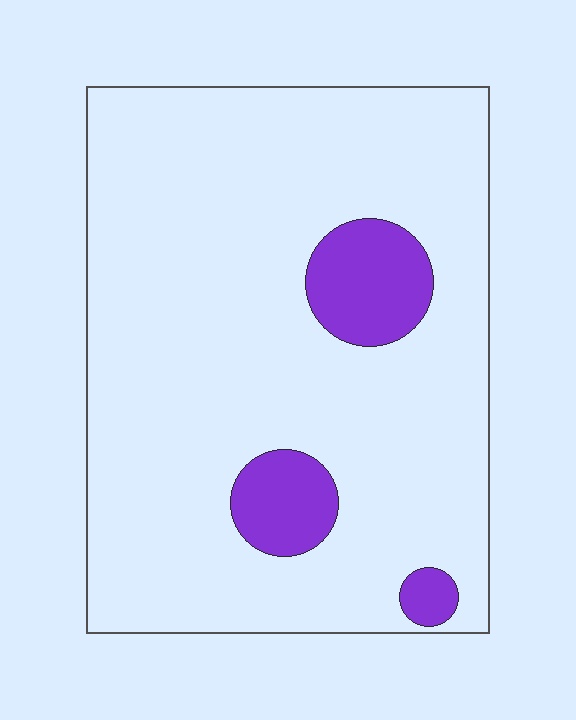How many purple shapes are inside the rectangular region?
3.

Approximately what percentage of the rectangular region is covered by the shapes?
Approximately 10%.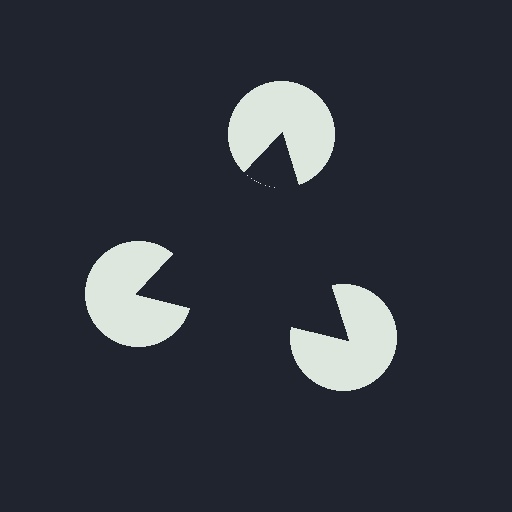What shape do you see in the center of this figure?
An illusory triangle — its edges are inferred from the aligned wedge cuts in the pac-man discs, not physically drawn.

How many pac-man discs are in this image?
There are 3 — one at each vertex of the illusory triangle.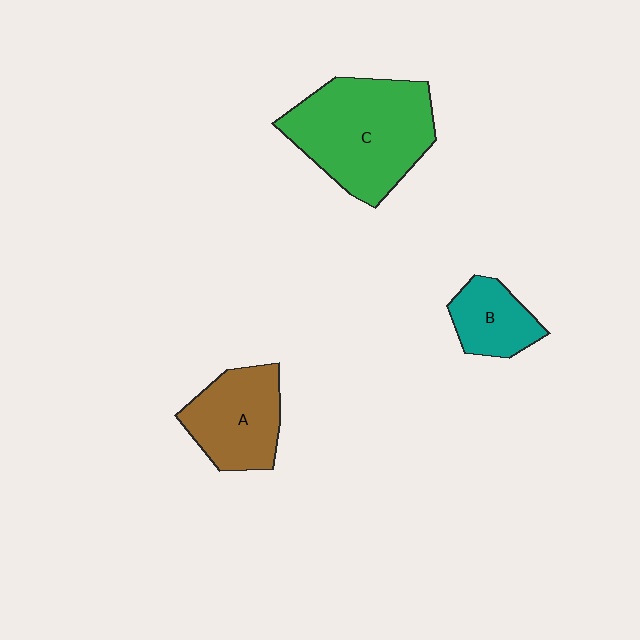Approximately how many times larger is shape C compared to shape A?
Approximately 1.7 times.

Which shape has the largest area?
Shape C (green).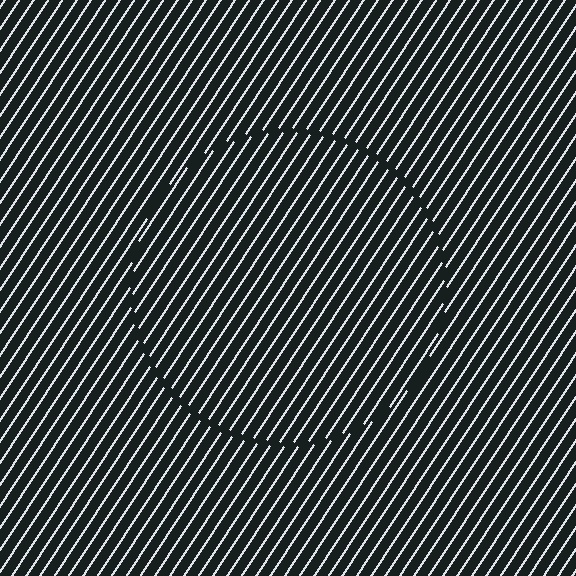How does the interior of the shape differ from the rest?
The interior of the shape contains the same grating, shifted by half a period — the contour is defined by the phase discontinuity where line-ends from the inner and outer gratings abut.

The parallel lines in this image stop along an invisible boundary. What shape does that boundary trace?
An illusory circle. The interior of the shape contains the same grating, shifted by half a period — the contour is defined by the phase discontinuity where line-ends from the inner and outer gratings abut.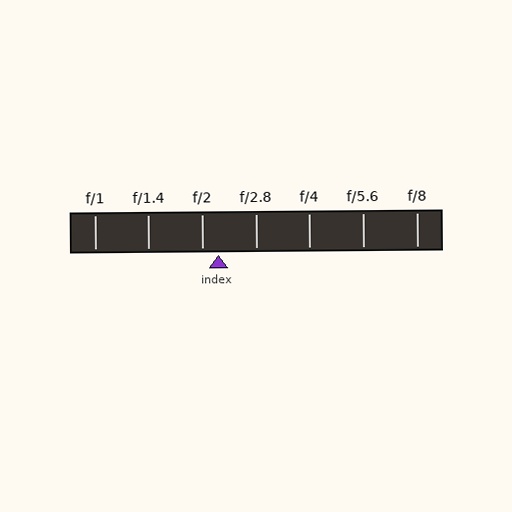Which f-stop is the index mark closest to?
The index mark is closest to f/2.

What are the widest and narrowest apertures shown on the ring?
The widest aperture shown is f/1 and the narrowest is f/8.